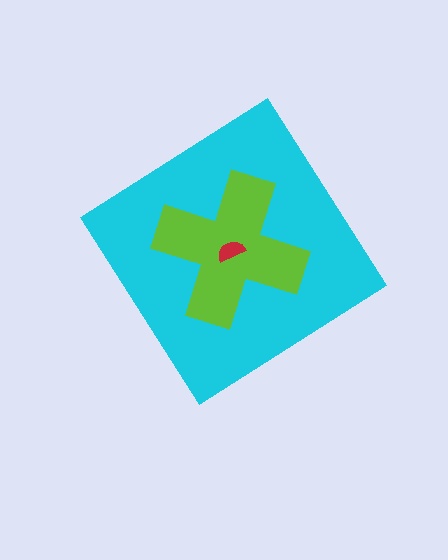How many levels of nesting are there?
3.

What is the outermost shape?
The cyan diamond.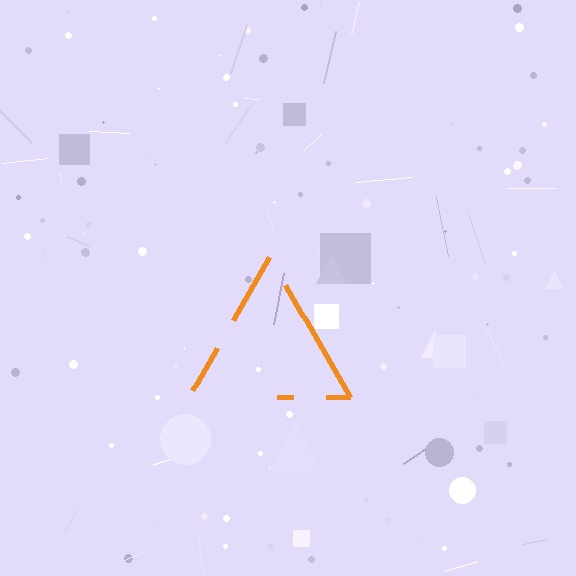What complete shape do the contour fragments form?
The contour fragments form a triangle.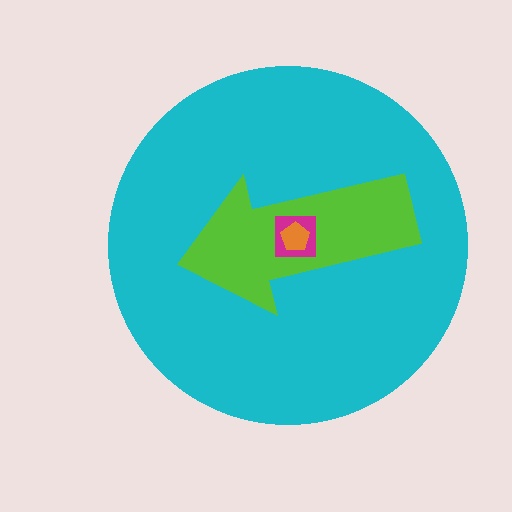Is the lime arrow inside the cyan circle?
Yes.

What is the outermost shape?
The cyan circle.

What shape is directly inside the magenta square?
The orange pentagon.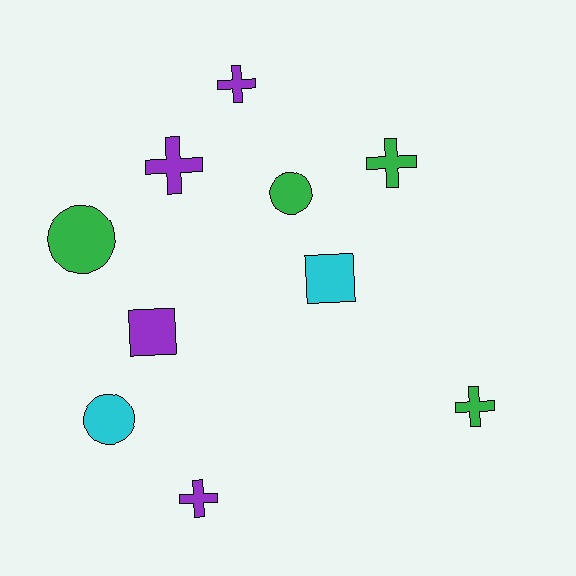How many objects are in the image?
There are 10 objects.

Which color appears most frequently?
Purple, with 4 objects.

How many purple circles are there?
There are no purple circles.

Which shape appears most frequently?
Cross, with 5 objects.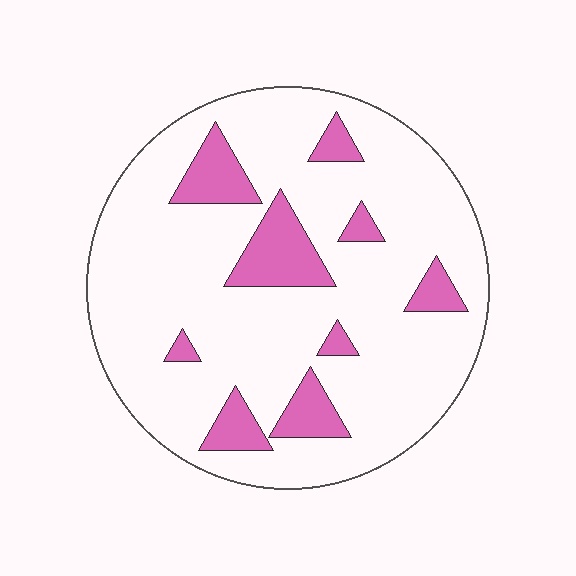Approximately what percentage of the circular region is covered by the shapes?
Approximately 15%.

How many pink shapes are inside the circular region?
9.